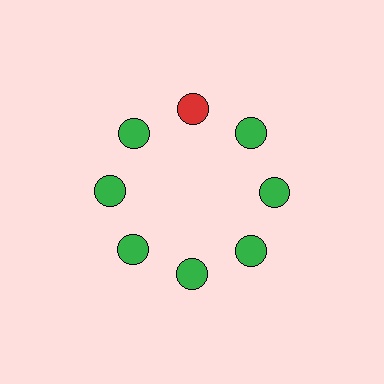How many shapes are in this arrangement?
There are 8 shapes arranged in a ring pattern.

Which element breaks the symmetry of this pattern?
The red circle at roughly the 12 o'clock position breaks the symmetry. All other shapes are green circles.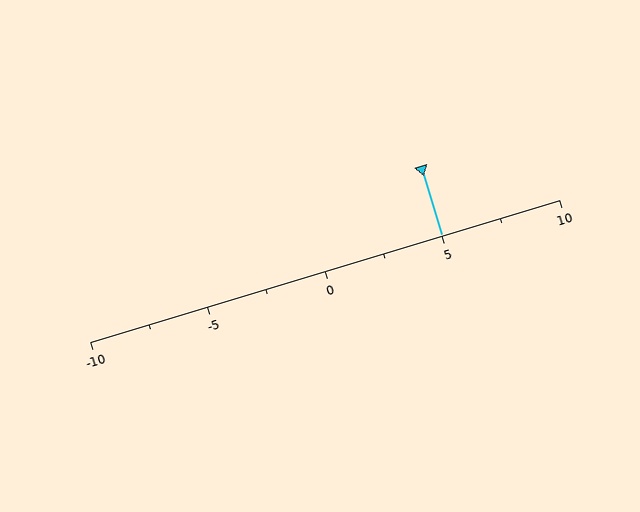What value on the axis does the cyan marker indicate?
The marker indicates approximately 5.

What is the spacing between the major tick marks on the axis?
The major ticks are spaced 5 apart.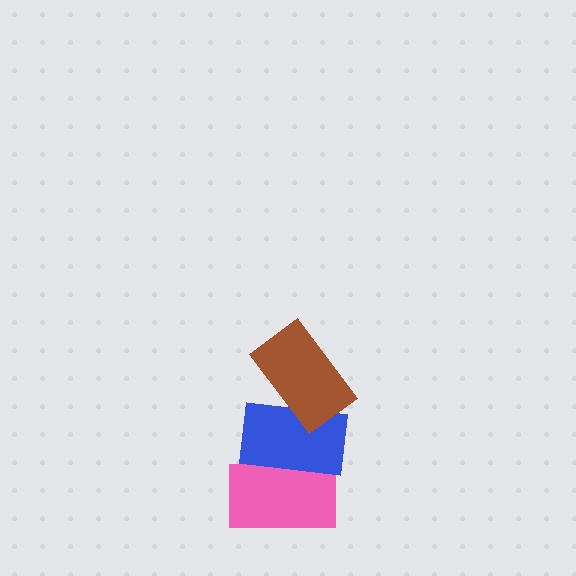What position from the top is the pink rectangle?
The pink rectangle is 3rd from the top.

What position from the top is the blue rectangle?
The blue rectangle is 2nd from the top.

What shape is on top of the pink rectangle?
The blue rectangle is on top of the pink rectangle.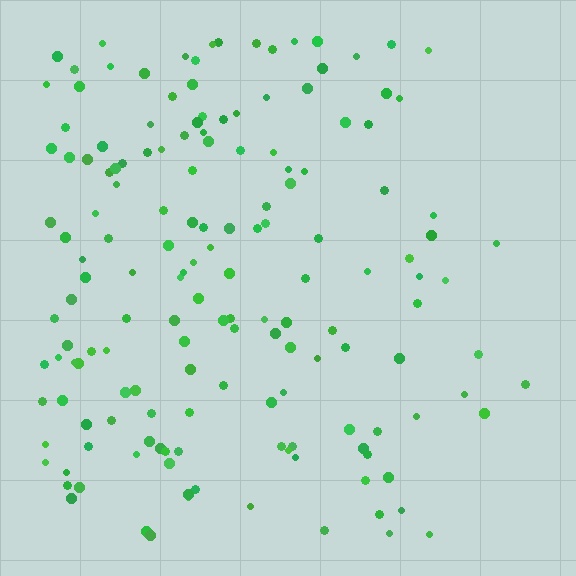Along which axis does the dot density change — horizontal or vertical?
Horizontal.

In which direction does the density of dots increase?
From right to left, with the left side densest.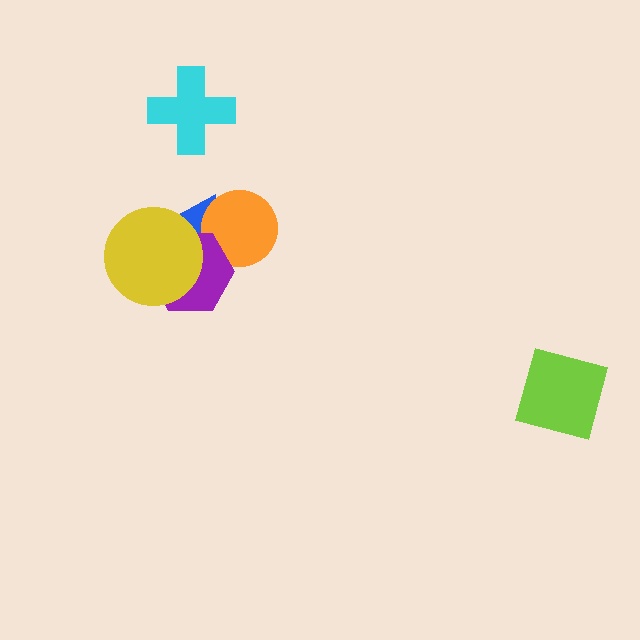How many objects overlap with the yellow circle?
2 objects overlap with the yellow circle.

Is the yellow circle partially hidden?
No, no other shape covers it.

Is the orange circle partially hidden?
Yes, it is partially covered by another shape.